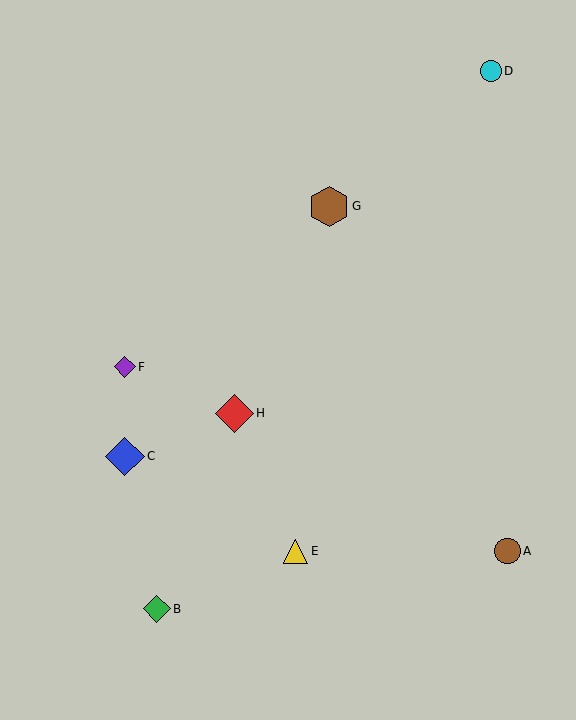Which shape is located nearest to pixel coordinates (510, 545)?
The brown circle (labeled A) at (507, 551) is nearest to that location.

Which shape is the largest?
The brown hexagon (labeled G) is the largest.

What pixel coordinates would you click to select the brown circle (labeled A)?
Click at (507, 551) to select the brown circle A.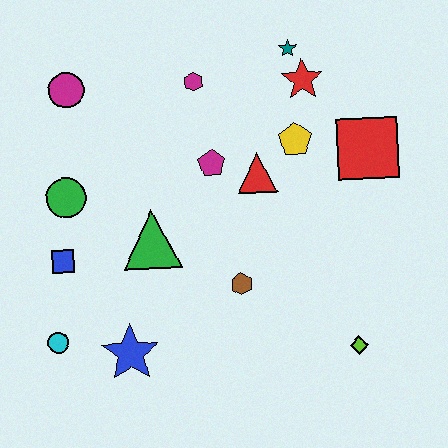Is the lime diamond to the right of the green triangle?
Yes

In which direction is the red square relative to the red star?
The red square is below the red star.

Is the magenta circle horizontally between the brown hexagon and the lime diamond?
No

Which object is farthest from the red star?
The cyan circle is farthest from the red star.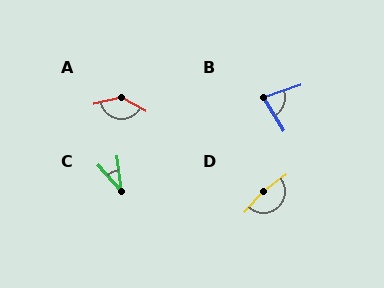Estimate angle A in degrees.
Approximately 138 degrees.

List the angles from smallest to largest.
C (34°), B (77°), A (138°), D (169°).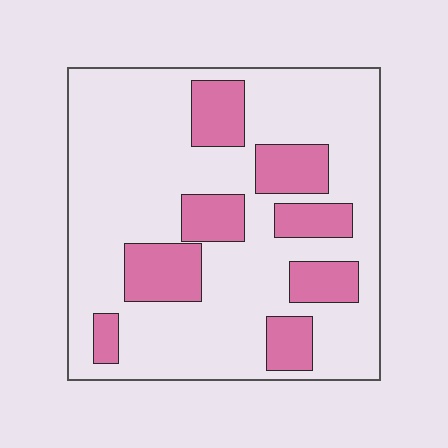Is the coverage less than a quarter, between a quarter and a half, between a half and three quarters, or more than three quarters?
Less than a quarter.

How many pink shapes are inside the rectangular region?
8.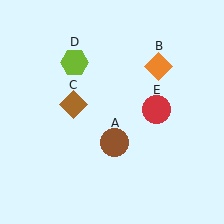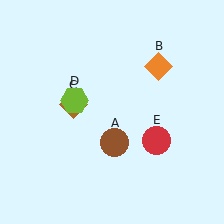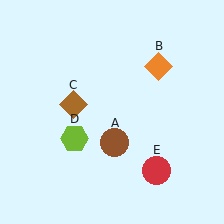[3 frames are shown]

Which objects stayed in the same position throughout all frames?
Brown circle (object A) and orange diamond (object B) and brown diamond (object C) remained stationary.